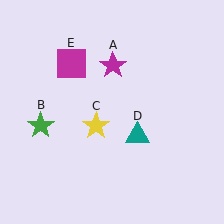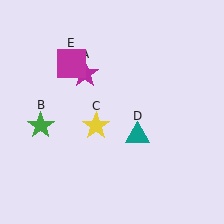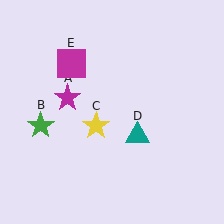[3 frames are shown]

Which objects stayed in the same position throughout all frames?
Green star (object B) and yellow star (object C) and teal triangle (object D) and magenta square (object E) remained stationary.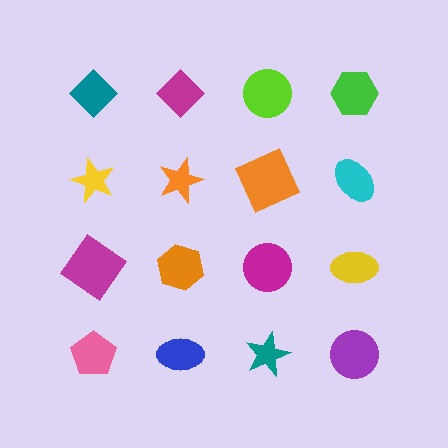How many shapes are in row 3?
4 shapes.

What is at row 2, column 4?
A cyan ellipse.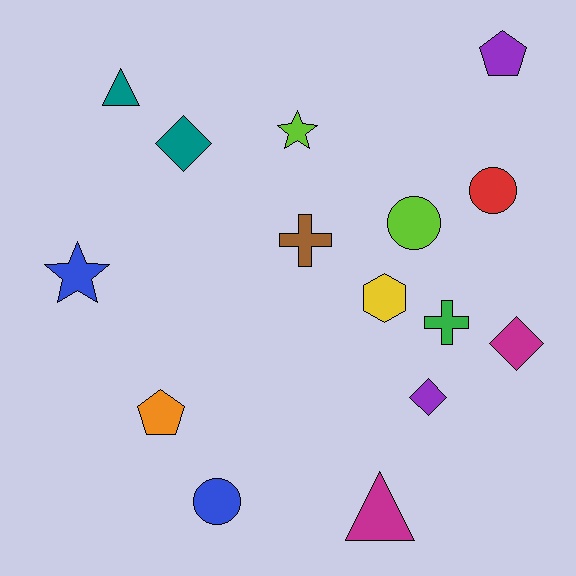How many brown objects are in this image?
There is 1 brown object.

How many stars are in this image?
There are 2 stars.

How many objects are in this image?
There are 15 objects.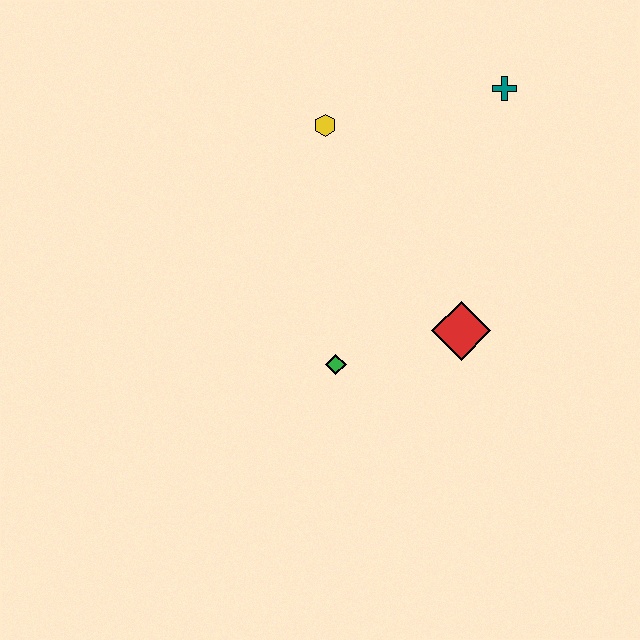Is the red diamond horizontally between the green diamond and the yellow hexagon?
No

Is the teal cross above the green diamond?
Yes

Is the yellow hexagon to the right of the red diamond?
No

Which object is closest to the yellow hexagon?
The teal cross is closest to the yellow hexagon.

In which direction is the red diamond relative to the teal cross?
The red diamond is below the teal cross.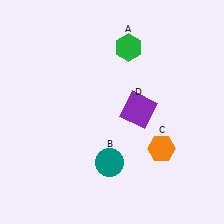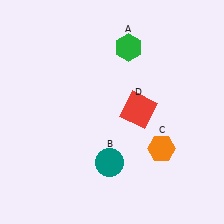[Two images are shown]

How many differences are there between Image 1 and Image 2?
There is 1 difference between the two images.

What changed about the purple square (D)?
In Image 1, D is purple. In Image 2, it changed to red.